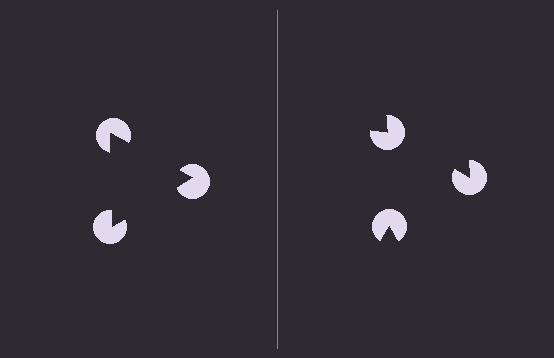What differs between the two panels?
The pac-man discs are positioned identically on both sides; only the wedge orientations differ. On the left they align to a triangle; on the right they are misaligned.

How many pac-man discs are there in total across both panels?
6 — 3 on each side.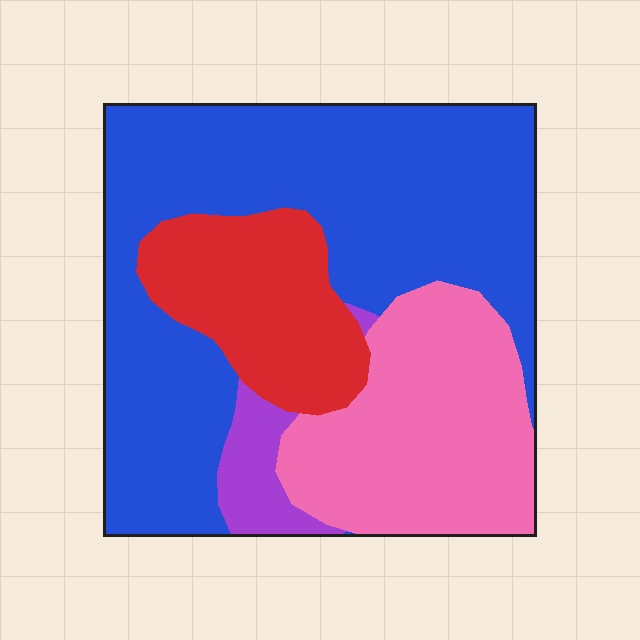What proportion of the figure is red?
Red takes up about one sixth (1/6) of the figure.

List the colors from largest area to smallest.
From largest to smallest: blue, pink, red, purple.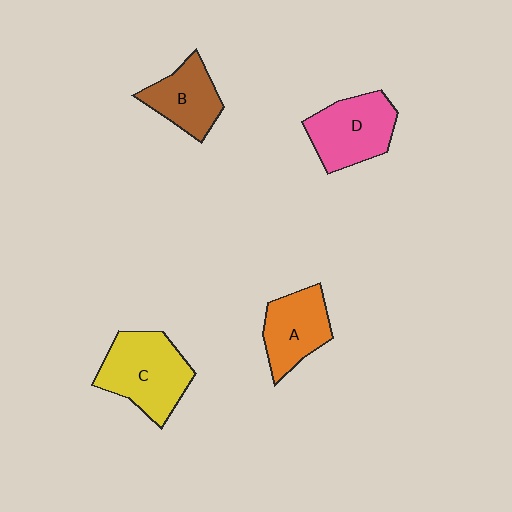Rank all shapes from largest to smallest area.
From largest to smallest: C (yellow), D (pink), A (orange), B (brown).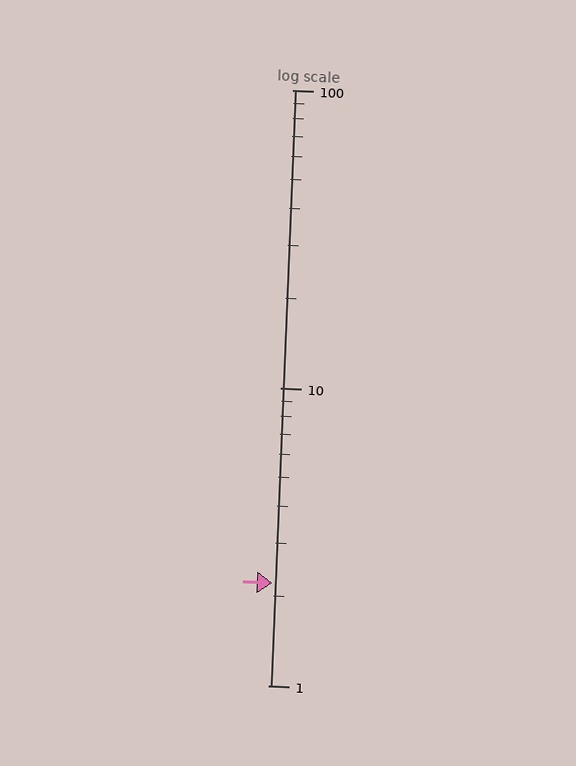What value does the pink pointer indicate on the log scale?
The pointer indicates approximately 2.2.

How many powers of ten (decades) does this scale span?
The scale spans 2 decades, from 1 to 100.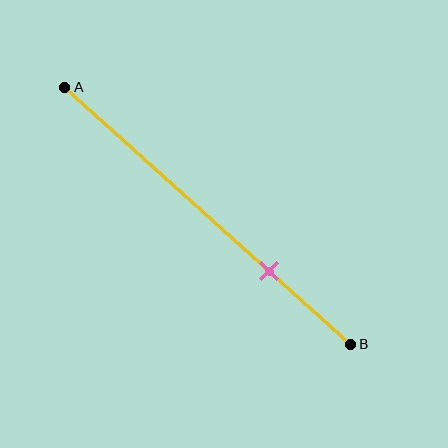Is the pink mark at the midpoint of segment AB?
No, the mark is at about 70% from A, not at the 50% midpoint.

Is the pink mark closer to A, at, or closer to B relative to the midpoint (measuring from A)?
The pink mark is closer to point B than the midpoint of segment AB.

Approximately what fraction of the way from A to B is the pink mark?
The pink mark is approximately 70% of the way from A to B.